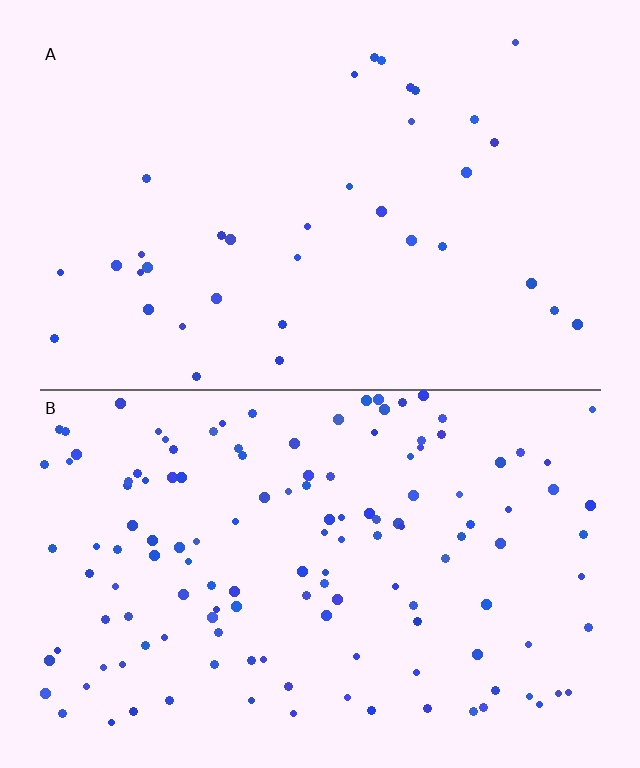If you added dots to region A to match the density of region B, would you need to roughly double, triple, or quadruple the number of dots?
Approximately quadruple.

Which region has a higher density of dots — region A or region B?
B (the bottom).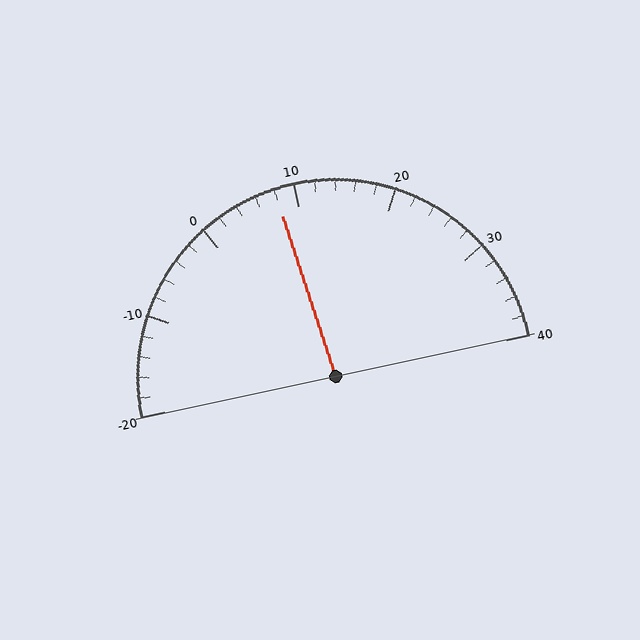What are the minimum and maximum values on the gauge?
The gauge ranges from -20 to 40.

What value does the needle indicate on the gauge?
The needle indicates approximately 8.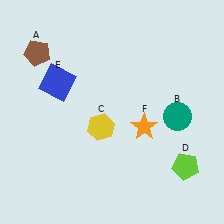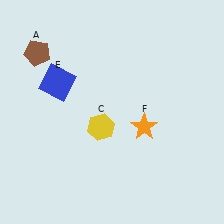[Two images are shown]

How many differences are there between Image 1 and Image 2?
There are 2 differences between the two images.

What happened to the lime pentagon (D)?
The lime pentagon (D) was removed in Image 2. It was in the bottom-right area of Image 1.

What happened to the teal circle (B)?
The teal circle (B) was removed in Image 2. It was in the bottom-right area of Image 1.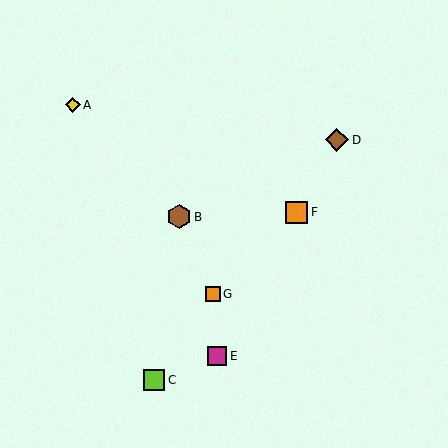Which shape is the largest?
The brown hexagon (labeled B) is the largest.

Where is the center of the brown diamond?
The center of the brown diamond is at (337, 140).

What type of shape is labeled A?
Shape A is a yellow diamond.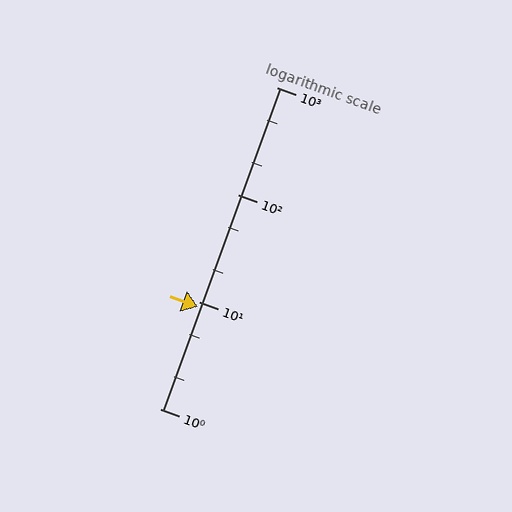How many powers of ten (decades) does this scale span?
The scale spans 3 decades, from 1 to 1000.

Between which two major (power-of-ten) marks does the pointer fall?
The pointer is between 1 and 10.